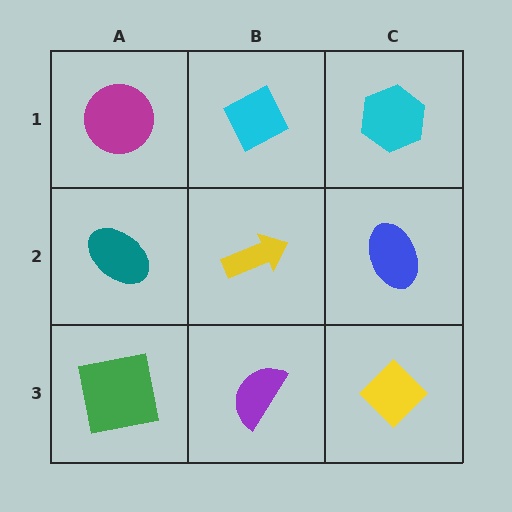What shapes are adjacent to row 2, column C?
A cyan hexagon (row 1, column C), a yellow diamond (row 3, column C), a yellow arrow (row 2, column B).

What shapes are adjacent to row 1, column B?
A yellow arrow (row 2, column B), a magenta circle (row 1, column A), a cyan hexagon (row 1, column C).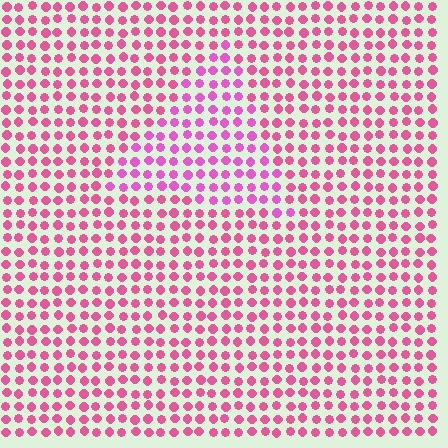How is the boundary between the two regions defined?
The boundary is defined purely by a slight shift in hue (about 21 degrees). Spacing, size, and orientation are identical on both sides.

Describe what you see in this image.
The image is filled with small pink elements in a uniform arrangement. A triangle-shaped region is visible where the elements are tinted to a slightly different hue, forming a subtle color boundary.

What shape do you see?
I see a triangle.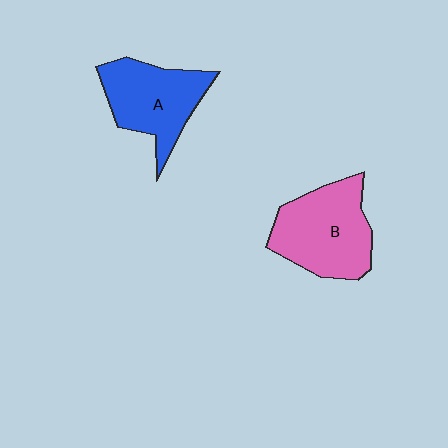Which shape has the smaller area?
Shape A (blue).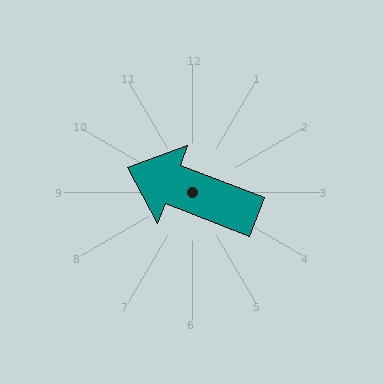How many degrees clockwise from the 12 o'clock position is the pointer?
Approximately 291 degrees.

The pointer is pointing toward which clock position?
Roughly 10 o'clock.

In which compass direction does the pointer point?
West.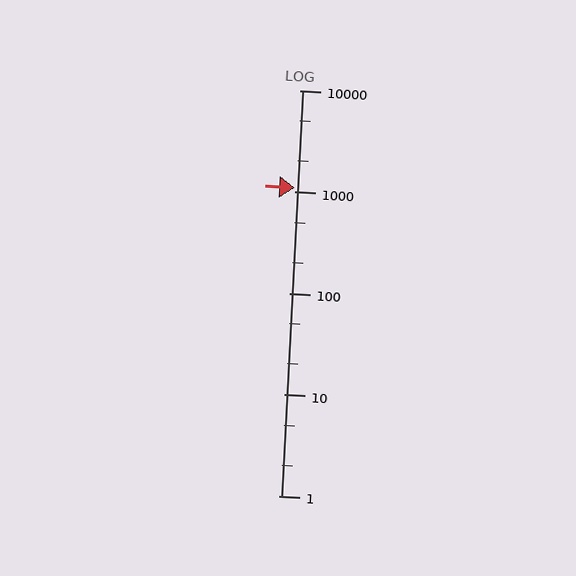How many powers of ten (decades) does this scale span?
The scale spans 4 decades, from 1 to 10000.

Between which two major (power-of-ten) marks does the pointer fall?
The pointer is between 1000 and 10000.